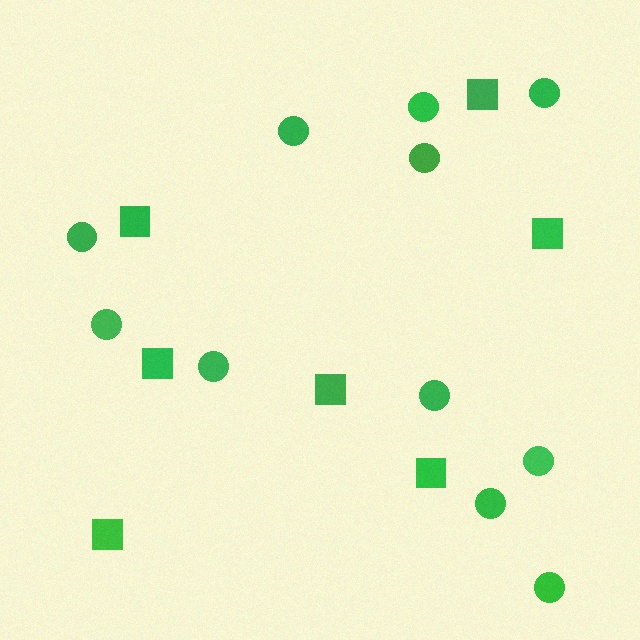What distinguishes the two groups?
There are 2 groups: one group of squares (7) and one group of circles (11).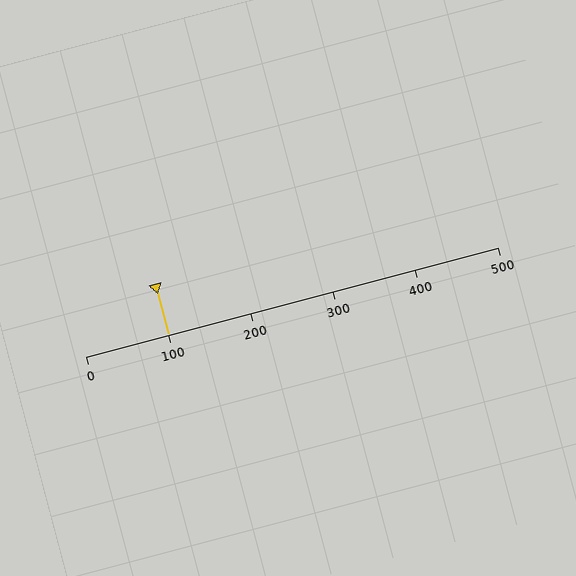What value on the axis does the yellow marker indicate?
The marker indicates approximately 100.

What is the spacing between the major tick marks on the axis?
The major ticks are spaced 100 apart.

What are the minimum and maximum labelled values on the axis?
The axis runs from 0 to 500.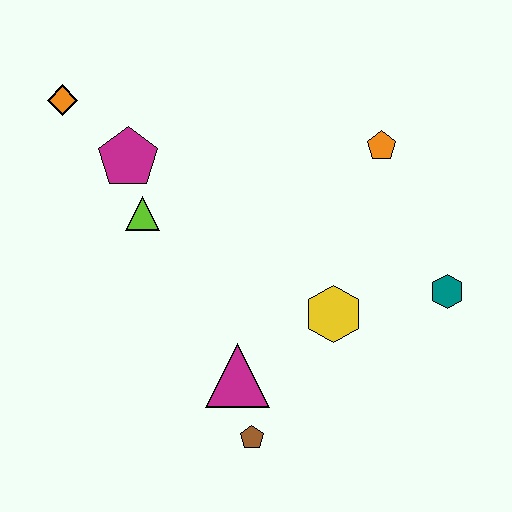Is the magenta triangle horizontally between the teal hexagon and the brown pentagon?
No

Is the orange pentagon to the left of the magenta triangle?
No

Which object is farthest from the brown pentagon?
The orange diamond is farthest from the brown pentagon.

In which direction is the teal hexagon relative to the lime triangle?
The teal hexagon is to the right of the lime triangle.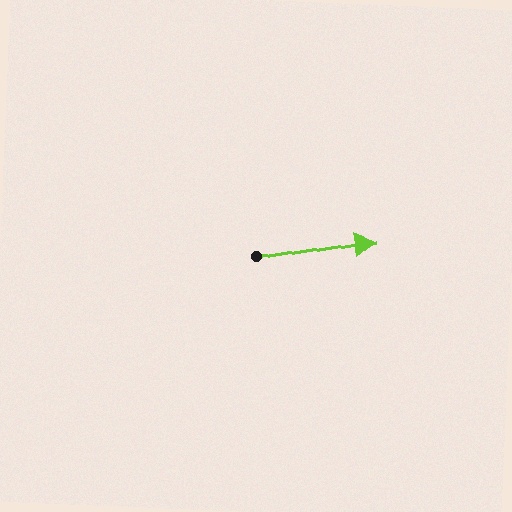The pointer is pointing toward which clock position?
Roughly 3 o'clock.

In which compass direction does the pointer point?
East.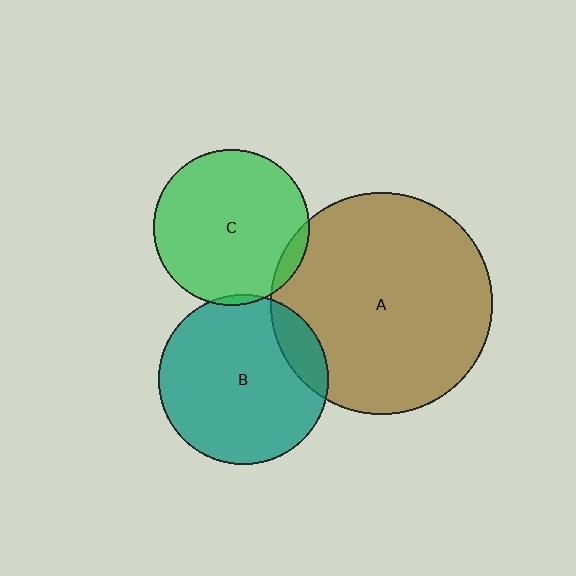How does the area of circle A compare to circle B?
Approximately 1.7 times.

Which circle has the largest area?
Circle A (brown).